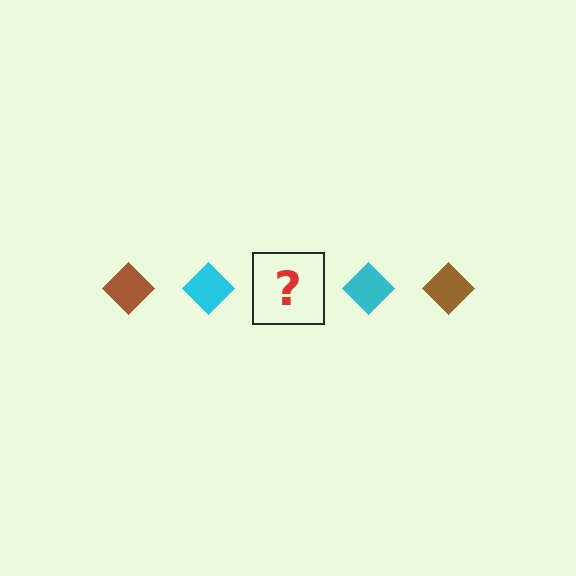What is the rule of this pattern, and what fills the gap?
The rule is that the pattern cycles through brown, cyan diamonds. The gap should be filled with a brown diamond.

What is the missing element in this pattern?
The missing element is a brown diamond.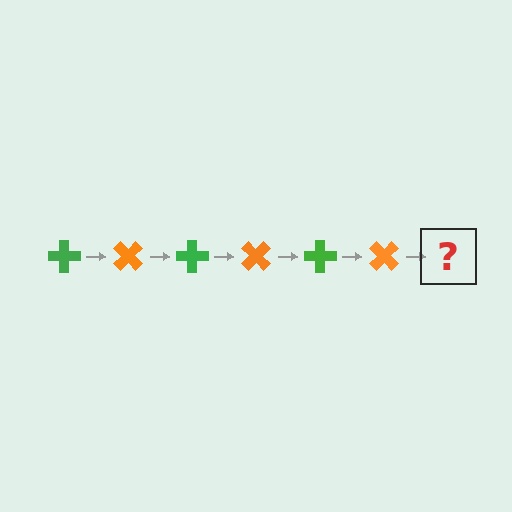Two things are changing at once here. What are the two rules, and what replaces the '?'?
The two rules are that it rotates 45 degrees each step and the color cycles through green and orange. The '?' should be a green cross, rotated 270 degrees from the start.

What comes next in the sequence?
The next element should be a green cross, rotated 270 degrees from the start.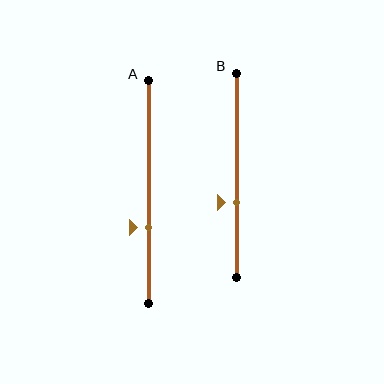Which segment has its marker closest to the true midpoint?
Segment B has its marker closest to the true midpoint.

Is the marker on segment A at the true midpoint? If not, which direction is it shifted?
No, the marker on segment A is shifted downward by about 16% of the segment length.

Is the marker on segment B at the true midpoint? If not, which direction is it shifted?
No, the marker on segment B is shifted downward by about 13% of the segment length.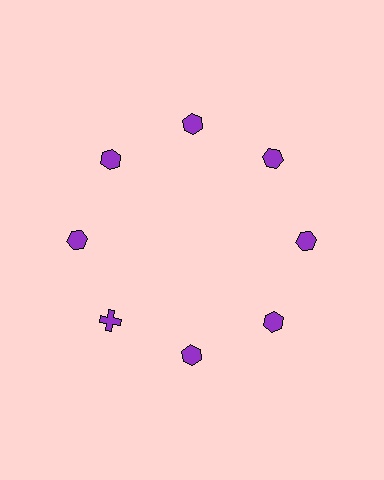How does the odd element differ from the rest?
It has a different shape: cross instead of hexagon.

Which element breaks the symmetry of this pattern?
The purple cross at roughly the 8 o'clock position breaks the symmetry. All other shapes are purple hexagons.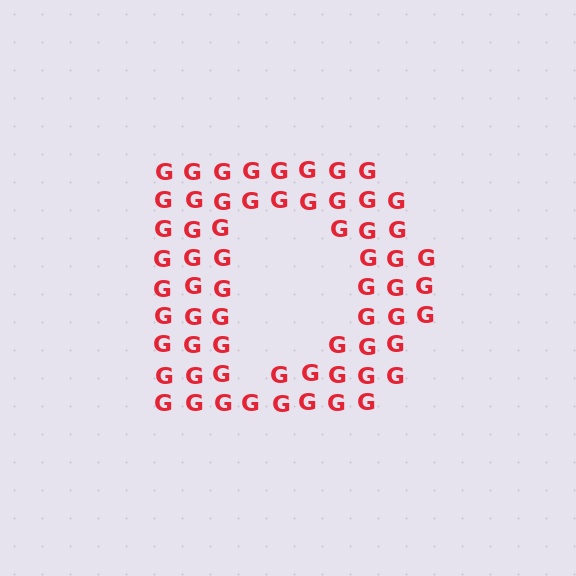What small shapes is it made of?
It is made of small letter G's.